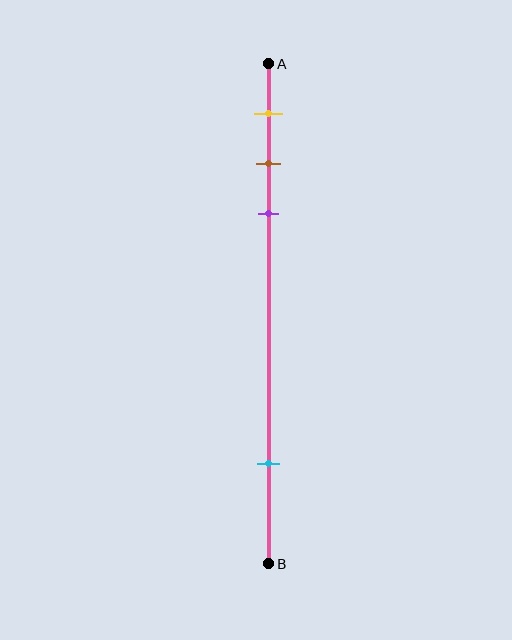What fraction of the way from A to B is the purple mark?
The purple mark is approximately 30% (0.3) of the way from A to B.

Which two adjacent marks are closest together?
The brown and purple marks are the closest adjacent pair.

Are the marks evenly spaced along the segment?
No, the marks are not evenly spaced.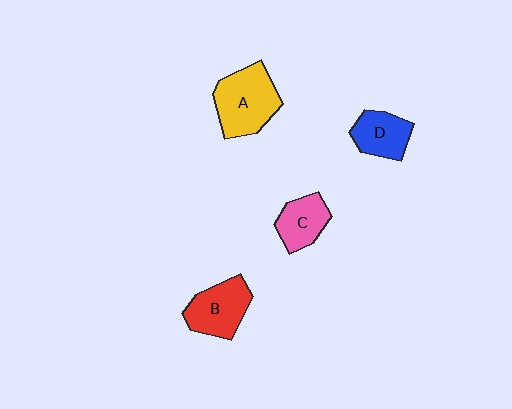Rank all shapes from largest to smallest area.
From largest to smallest: A (yellow), B (red), D (blue), C (pink).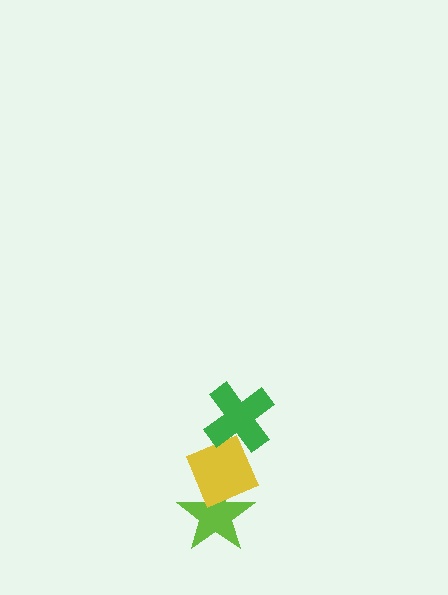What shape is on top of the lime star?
The yellow diamond is on top of the lime star.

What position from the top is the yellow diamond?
The yellow diamond is 2nd from the top.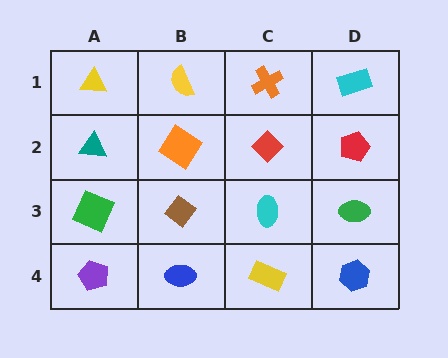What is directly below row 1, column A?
A teal triangle.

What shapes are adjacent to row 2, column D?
A cyan rectangle (row 1, column D), a green ellipse (row 3, column D), a red diamond (row 2, column C).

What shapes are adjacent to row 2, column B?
A yellow semicircle (row 1, column B), a brown diamond (row 3, column B), a teal triangle (row 2, column A), a red diamond (row 2, column C).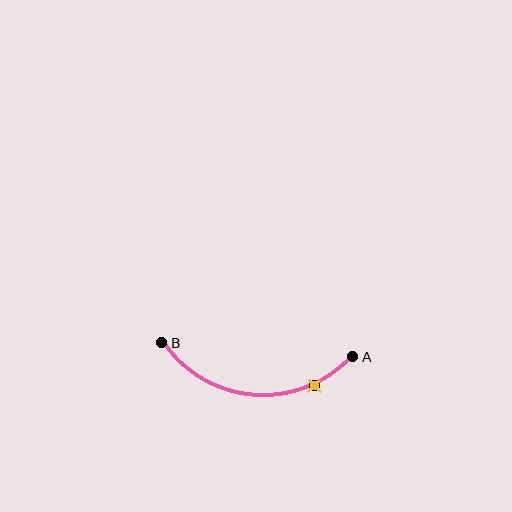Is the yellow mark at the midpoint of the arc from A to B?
No. The yellow mark lies on the arc but is closer to endpoint A. The arc midpoint would be at the point on the curve equidistant along the arc from both A and B.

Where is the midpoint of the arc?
The arc midpoint is the point on the curve farthest from the straight line joining A and B. It sits below that line.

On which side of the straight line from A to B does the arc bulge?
The arc bulges below the straight line connecting A and B.